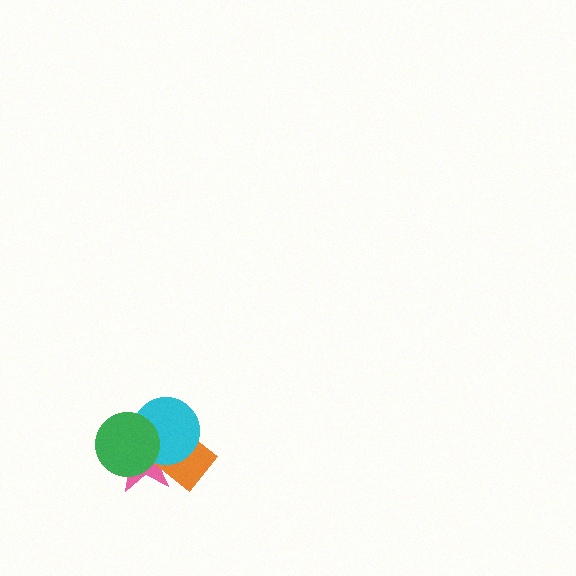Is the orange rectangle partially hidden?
Yes, it is partially covered by another shape.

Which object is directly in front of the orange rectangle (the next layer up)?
The cyan circle is directly in front of the orange rectangle.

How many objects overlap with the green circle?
3 objects overlap with the green circle.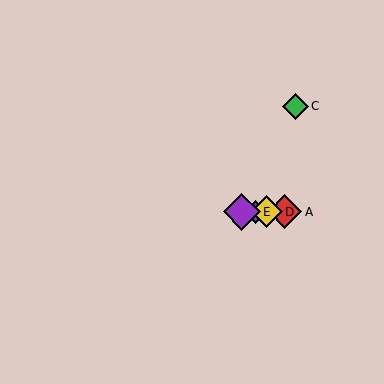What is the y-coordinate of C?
Object C is at y≈106.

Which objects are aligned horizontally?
Objects A, B, D, E are aligned horizontally.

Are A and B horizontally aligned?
Yes, both are at y≈212.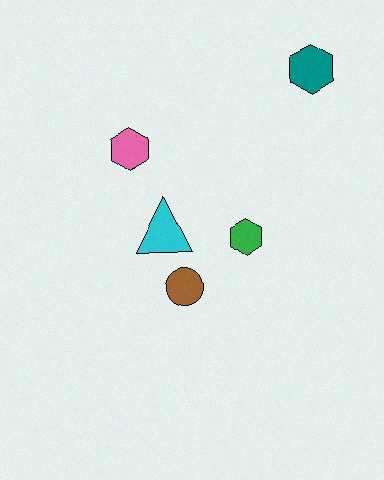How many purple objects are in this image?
There are no purple objects.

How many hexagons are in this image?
There are 3 hexagons.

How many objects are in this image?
There are 5 objects.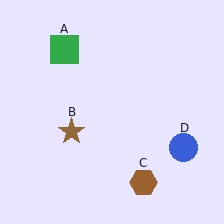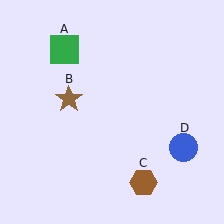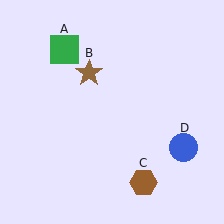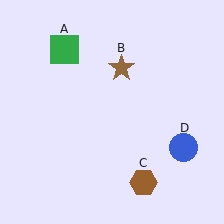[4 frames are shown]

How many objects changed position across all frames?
1 object changed position: brown star (object B).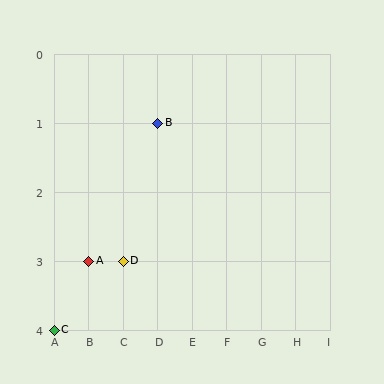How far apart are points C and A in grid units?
Points C and A are 1 column and 1 row apart (about 1.4 grid units diagonally).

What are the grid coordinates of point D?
Point D is at grid coordinates (C, 3).